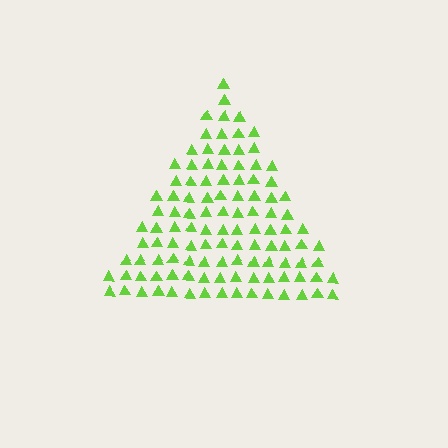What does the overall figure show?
The overall figure shows a triangle.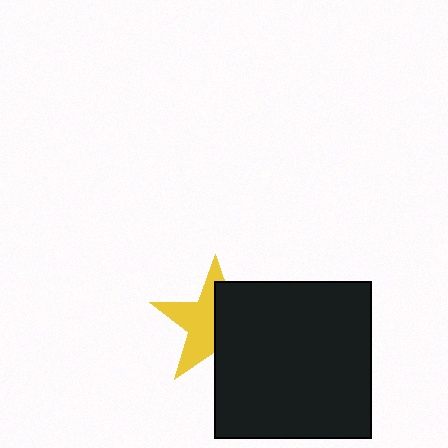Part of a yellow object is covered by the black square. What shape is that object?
It is a star.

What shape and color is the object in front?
The object in front is a black square.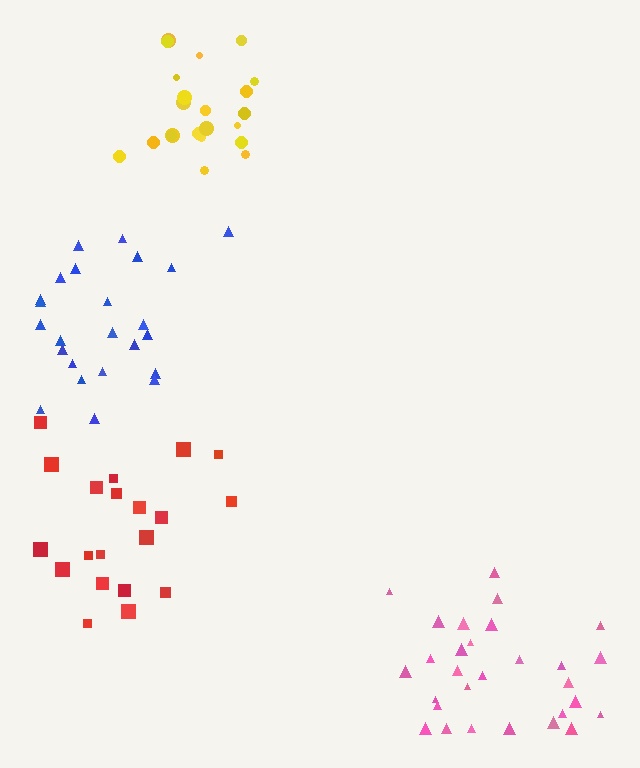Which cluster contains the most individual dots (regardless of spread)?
Pink (29).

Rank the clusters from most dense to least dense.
yellow, pink, blue, red.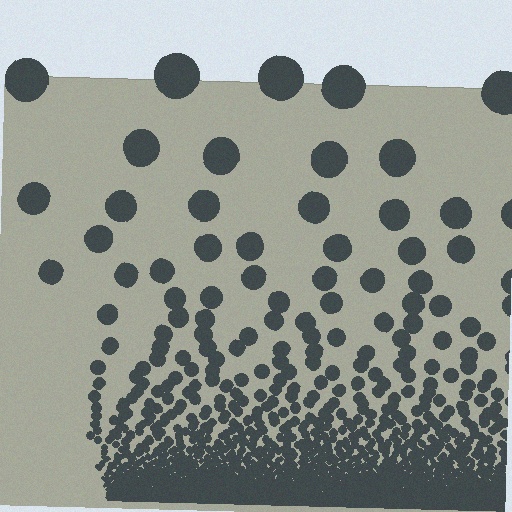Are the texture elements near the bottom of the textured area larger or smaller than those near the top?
Smaller. The gradient is inverted — elements near the bottom are smaller and denser.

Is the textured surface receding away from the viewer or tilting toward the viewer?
The surface appears to tilt toward the viewer. Texture elements get larger and sparser toward the top.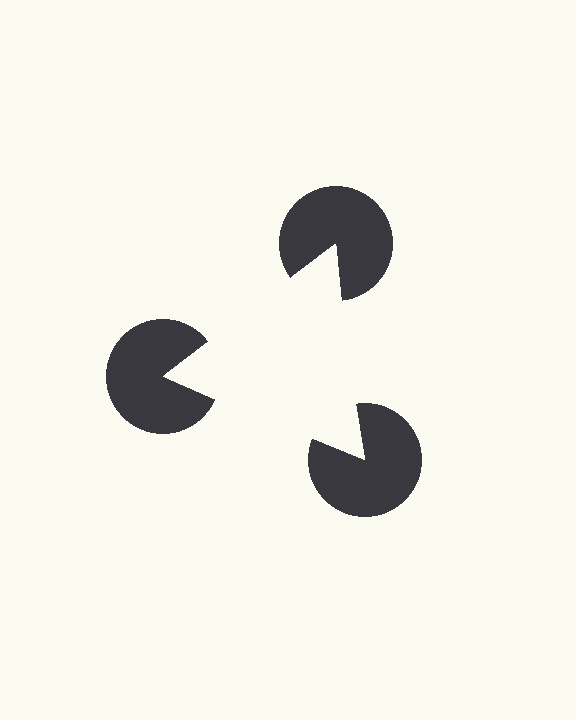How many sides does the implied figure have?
3 sides.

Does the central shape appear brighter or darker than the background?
It typically appears slightly brighter than the background, even though no actual brightness change is drawn.